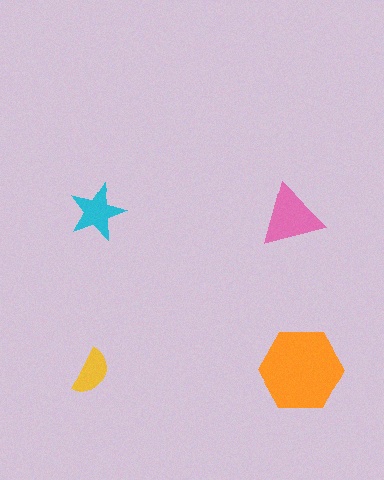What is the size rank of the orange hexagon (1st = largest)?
1st.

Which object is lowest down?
The yellow semicircle is bottommost.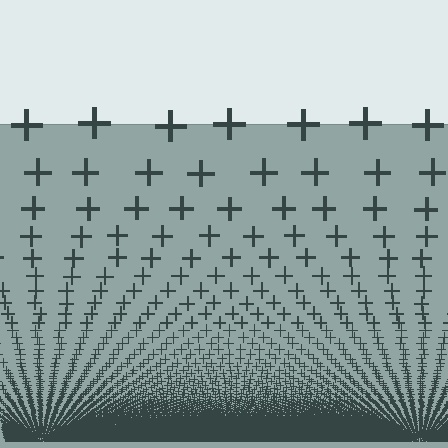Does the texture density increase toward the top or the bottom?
Density increases toward the bottom.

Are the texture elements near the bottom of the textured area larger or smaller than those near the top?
Smaller. The gradient is inverted — elements near the bottom are smaller and denser.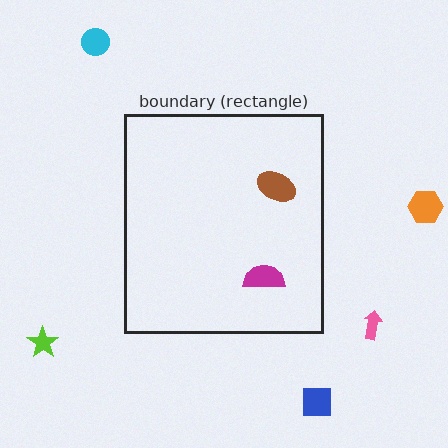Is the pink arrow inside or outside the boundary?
Outside.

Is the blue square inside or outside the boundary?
Outside.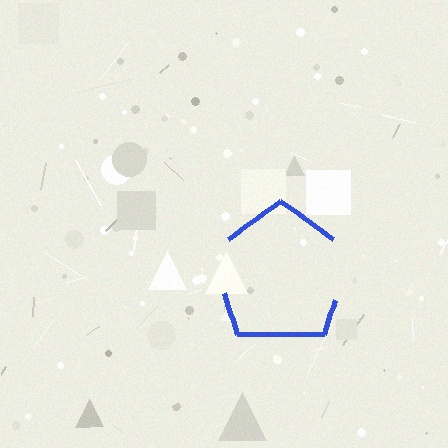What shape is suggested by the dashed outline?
The dashed outline suggests a pentagon.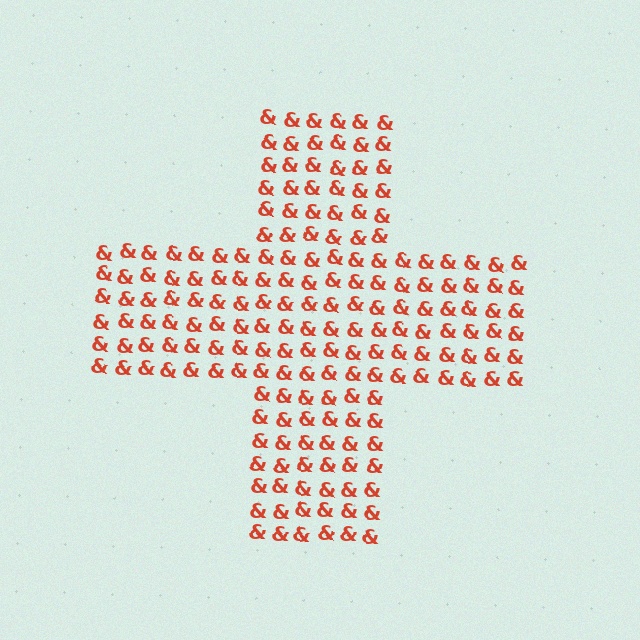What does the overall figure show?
The overall figure shows a cross.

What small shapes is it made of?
It is made of small ampersands.